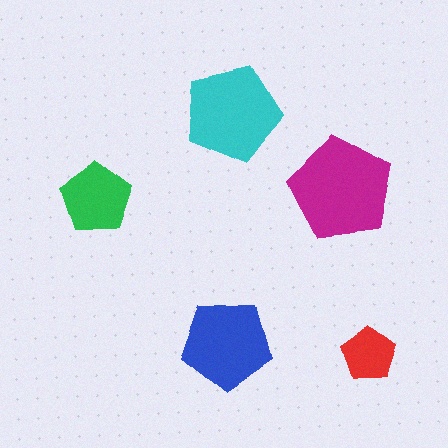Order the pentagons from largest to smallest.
the magenta one, the cyan one, the blue one, the green one, the red one.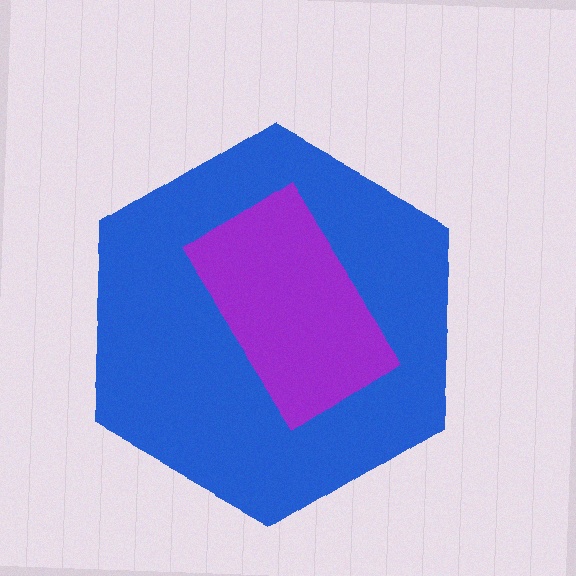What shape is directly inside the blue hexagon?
The purple rectangle.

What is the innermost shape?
The purple rectangle.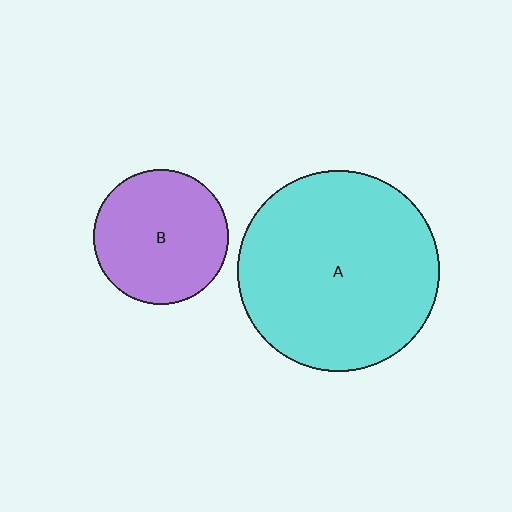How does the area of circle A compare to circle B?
Approximately 2.2 times.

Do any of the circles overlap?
No, none of the circles overlap.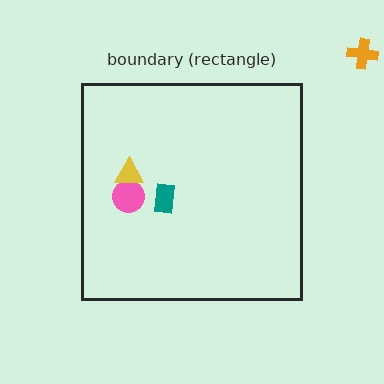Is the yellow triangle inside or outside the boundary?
Inside.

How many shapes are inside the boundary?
3 inside, 1 outside.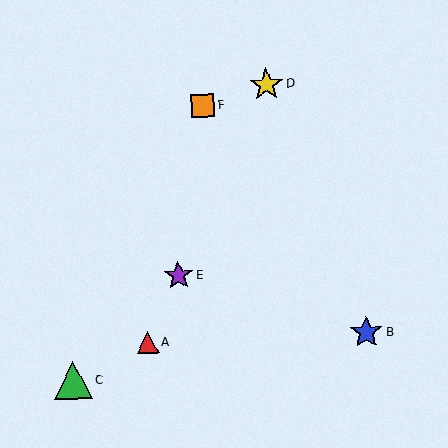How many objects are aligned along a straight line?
3 objects (A, D, E) are aligned along a straight line.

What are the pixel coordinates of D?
Object D is at (266, 85).